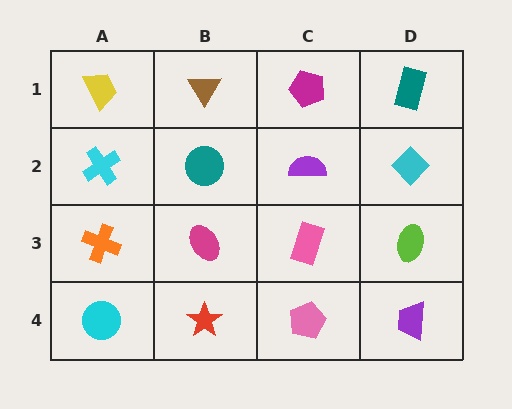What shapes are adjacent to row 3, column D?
A cyan diamond (row 2, column D), a purple trapezoid (row 4, column D), a pink rectangle (row 3, column C).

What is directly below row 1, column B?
A teal circle.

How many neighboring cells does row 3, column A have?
3.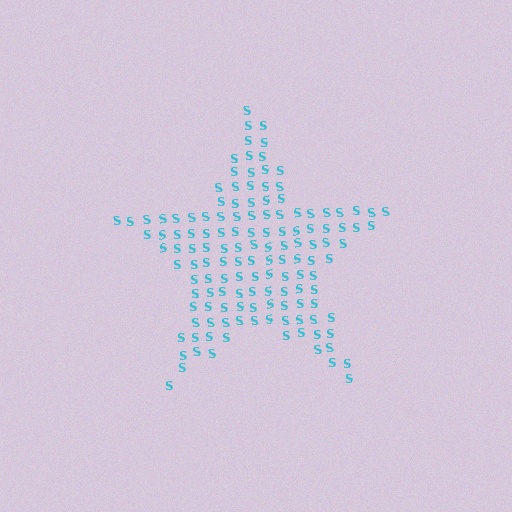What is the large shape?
The large shape is a star.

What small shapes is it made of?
It is made of small letter S's.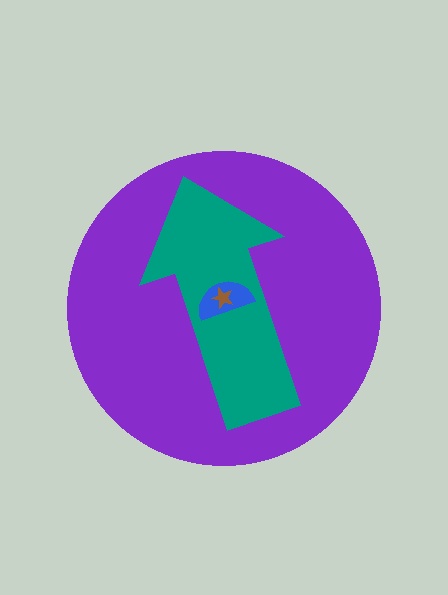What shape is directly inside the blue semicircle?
The brown star.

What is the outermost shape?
The purple circle.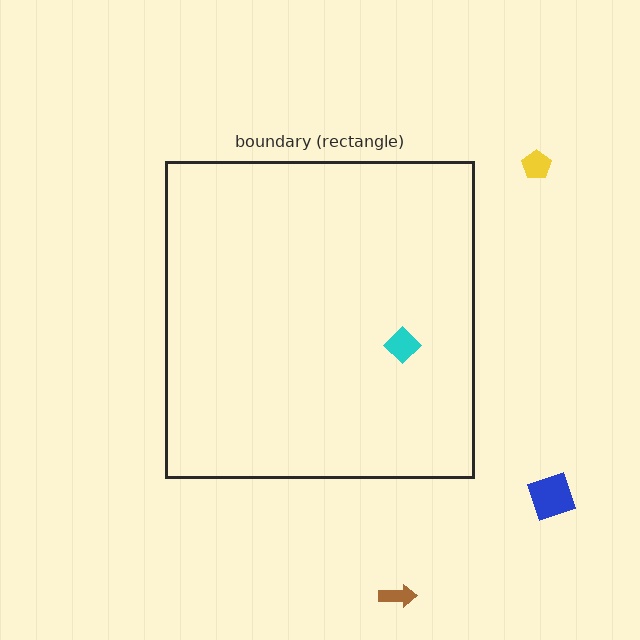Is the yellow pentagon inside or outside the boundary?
Outside.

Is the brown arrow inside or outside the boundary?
Outside.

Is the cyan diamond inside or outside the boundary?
Inside.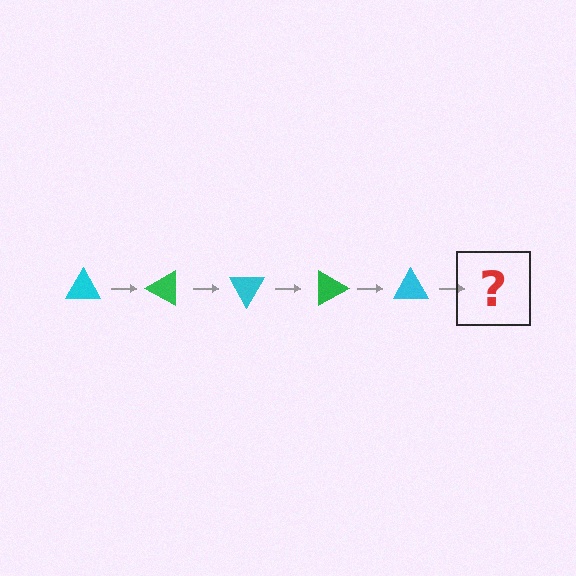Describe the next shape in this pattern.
It should be a green triangle, rotated 150 degrees from the start.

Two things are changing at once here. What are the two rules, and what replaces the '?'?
The two rules are that it rotates 30 degrees each step and the color cycles through cyan and green. The '?' should be a green triangle, rotated 150 degrees from the start.